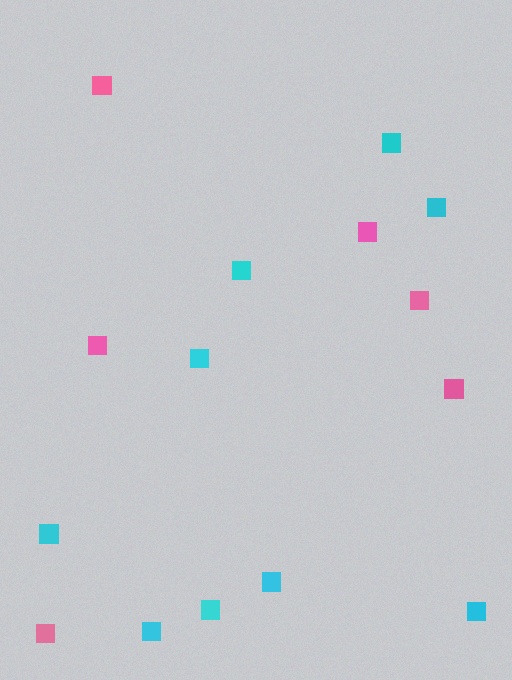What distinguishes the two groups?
There are 2 groups: one group of pink squares (6) and one group of cyan squares (9).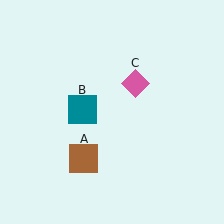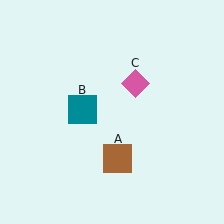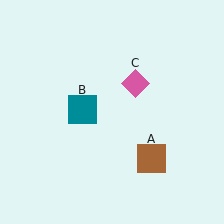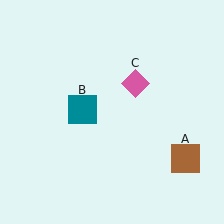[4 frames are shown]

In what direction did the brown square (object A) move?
The brown square (object A) moved right.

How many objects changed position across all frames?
1 object changed position: brown square (object A).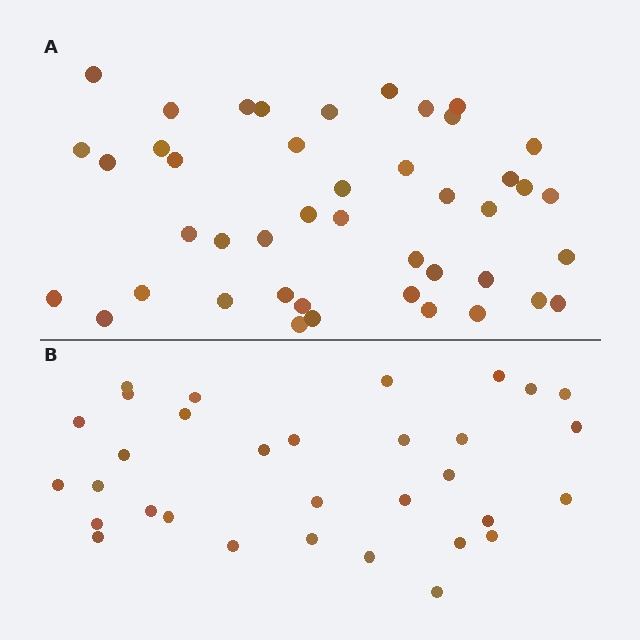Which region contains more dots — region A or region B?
Region A (the top region) has more dots.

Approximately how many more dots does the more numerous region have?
Region A has roughly 12 or so more dots than region B.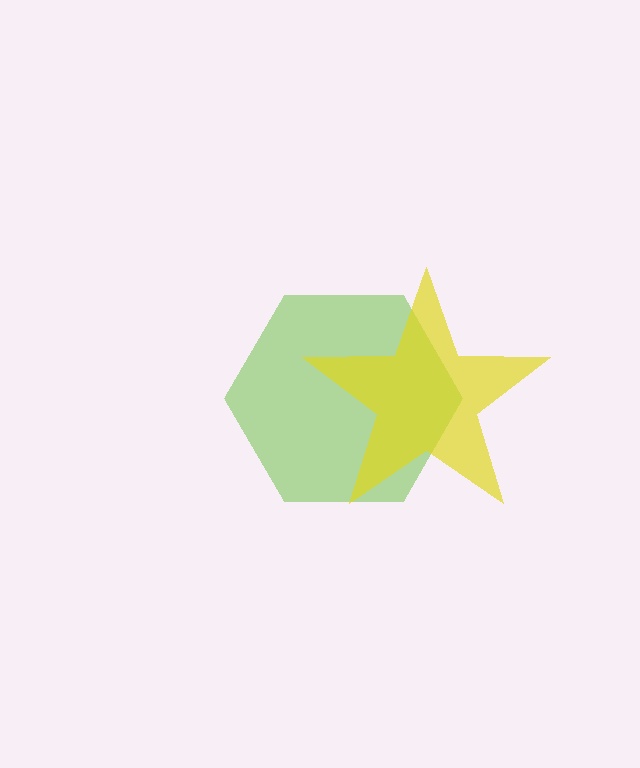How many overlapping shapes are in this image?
There are 2 overlapping shapes in the image.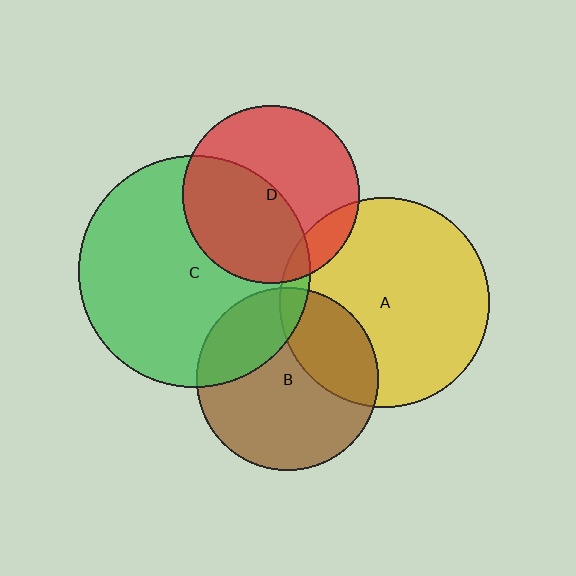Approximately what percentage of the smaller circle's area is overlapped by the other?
Approximately 10%.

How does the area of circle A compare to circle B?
Approximately 1.3 times.